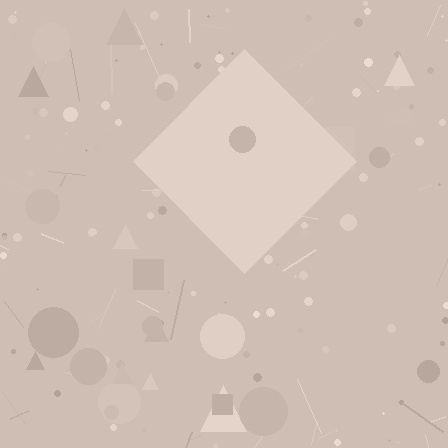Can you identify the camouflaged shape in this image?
The camouflaged shape is a diamond.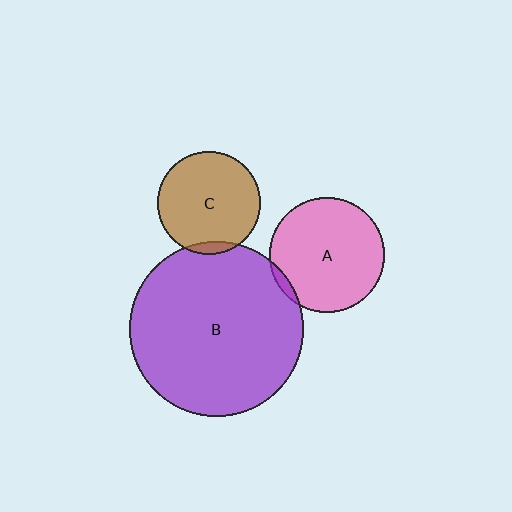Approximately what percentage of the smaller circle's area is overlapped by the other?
Approximately 5%.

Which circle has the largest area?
Circle B (purple).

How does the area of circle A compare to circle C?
Approximately 1.3 times.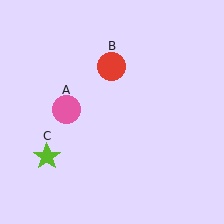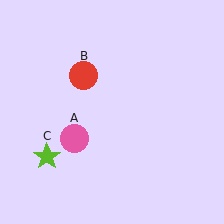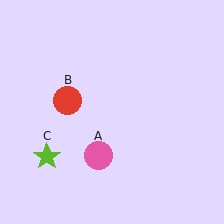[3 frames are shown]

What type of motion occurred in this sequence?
The pink circle (object A), red circle (object B) rotated counterclockwise around the center of the scene.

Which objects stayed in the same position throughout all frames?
Lime star (object C) remained stationary.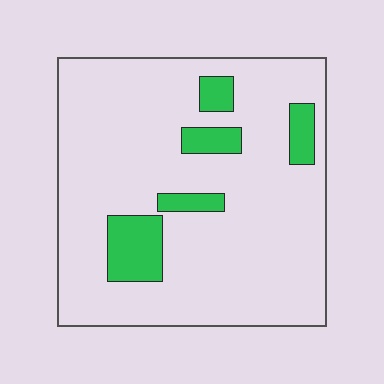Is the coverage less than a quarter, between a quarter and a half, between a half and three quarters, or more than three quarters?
Less than a quarter.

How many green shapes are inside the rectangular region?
5.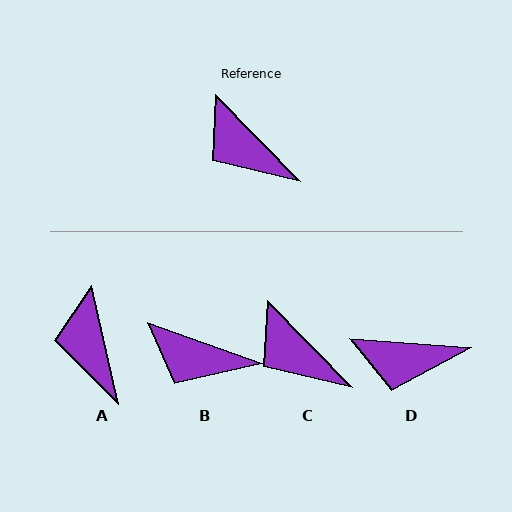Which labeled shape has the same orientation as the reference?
C.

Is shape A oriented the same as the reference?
No, it is off by about 31 degrees.